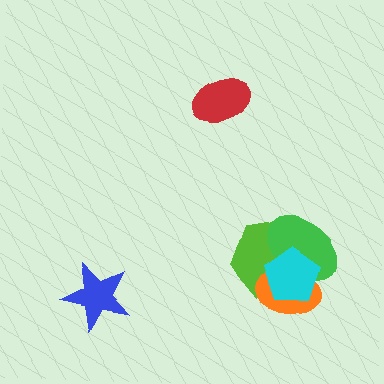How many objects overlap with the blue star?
0 objects overlap with the blue star.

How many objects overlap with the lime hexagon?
3 objects overlap with the lime hexagon.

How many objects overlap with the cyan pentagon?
3 objects overlap with the cyan pentagon.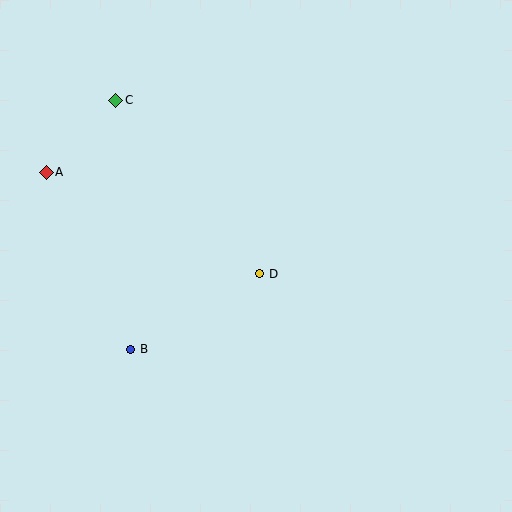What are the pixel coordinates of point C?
Point C is at (116, 100).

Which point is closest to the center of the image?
Point D at (260, 274) is closest to the center.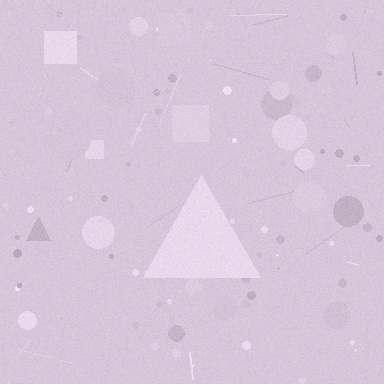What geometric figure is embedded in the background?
A triangle is embedded in the background.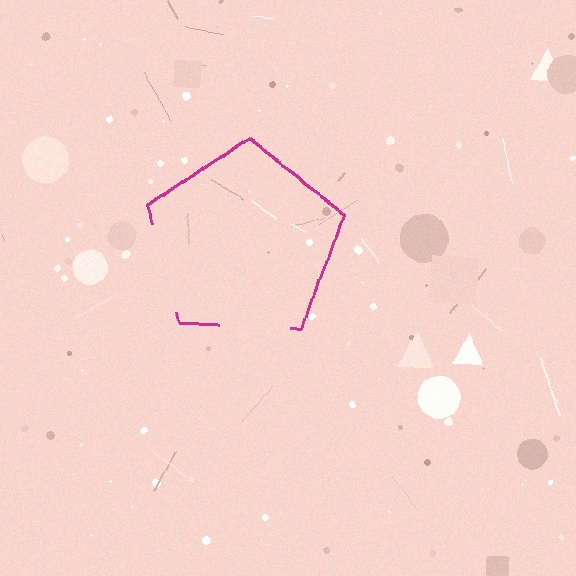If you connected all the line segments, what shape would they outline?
They would outline a pentagon.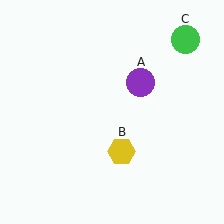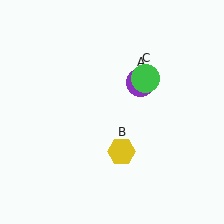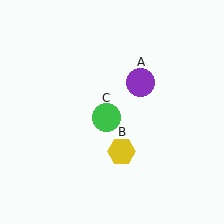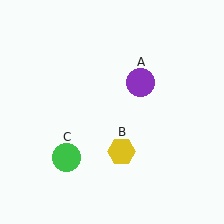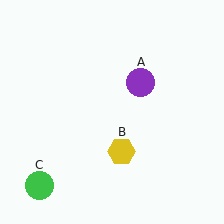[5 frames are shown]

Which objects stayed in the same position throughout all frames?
Purple circle (object A) and yellow hexagon (object B) remained stationary.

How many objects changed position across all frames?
1 object changed position: green circle (object C).